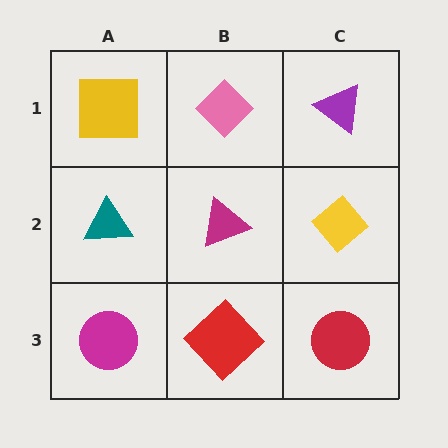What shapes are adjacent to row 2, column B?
A pink diamond (row 1, column B), a red diamond (row 3, column B), a teal triangle (row 2, column A), a yellow diamond (row 2, column C).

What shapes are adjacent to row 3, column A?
A teal triangle (row 2, column A), a red diamond (row 3, column B).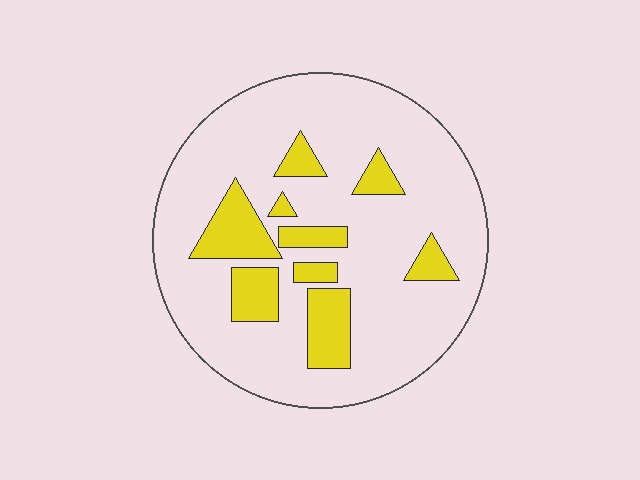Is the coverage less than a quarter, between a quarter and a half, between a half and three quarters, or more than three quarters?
Less than a quarter.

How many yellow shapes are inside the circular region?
9.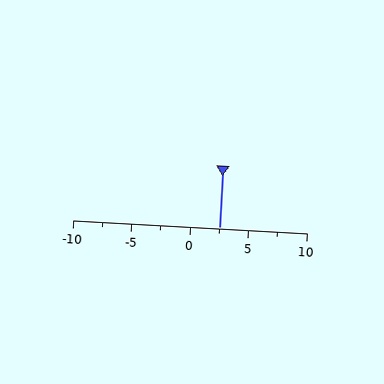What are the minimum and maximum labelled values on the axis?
The axis runs from -10 to 10.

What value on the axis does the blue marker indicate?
The marker indicates approximately 2.5.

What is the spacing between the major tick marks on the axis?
The major ticks are spaced 5 apart.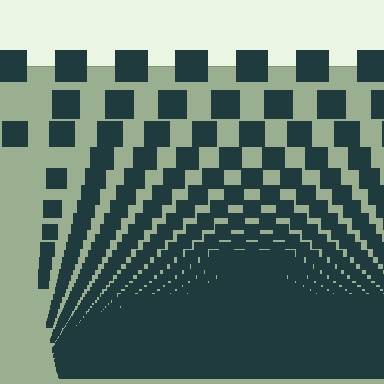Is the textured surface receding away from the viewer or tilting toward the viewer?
The surface appears to tilt toward the viewer. Texture elements get larger and sparser toward the top.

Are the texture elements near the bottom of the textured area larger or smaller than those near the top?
Smaller. The gradient is inverted — elements near the bottom are smaller and denser.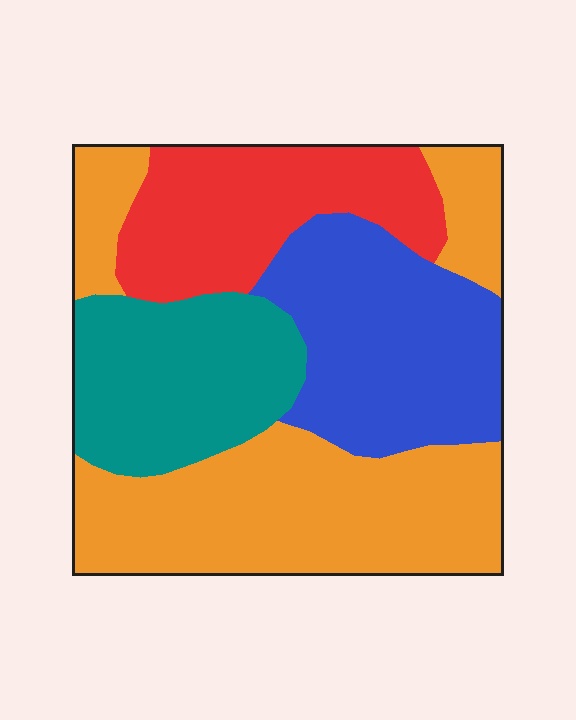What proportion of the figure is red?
Red covers around 20% of the figure.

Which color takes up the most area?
Orange, at roughly 40%.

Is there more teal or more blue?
Blue.